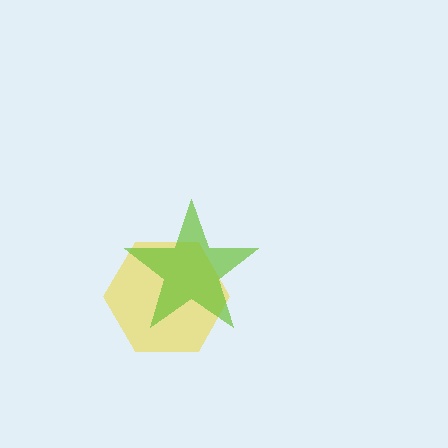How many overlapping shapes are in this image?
There are 2 overlapping shapes in the image.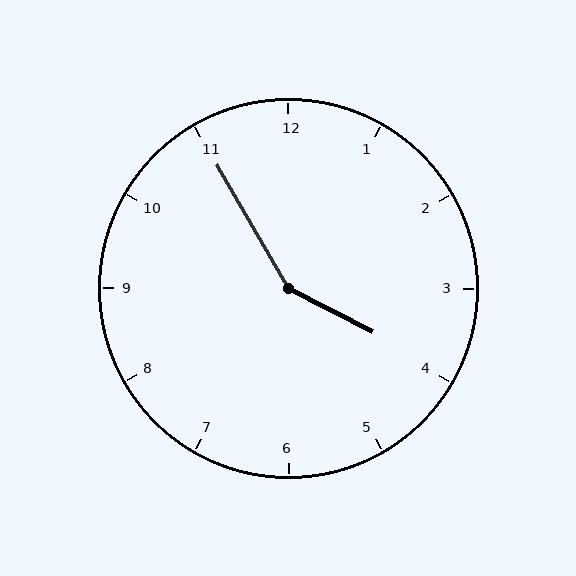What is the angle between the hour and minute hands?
Approximately 148 degrees.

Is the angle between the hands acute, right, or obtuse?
It is obtuse.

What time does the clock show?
3:55.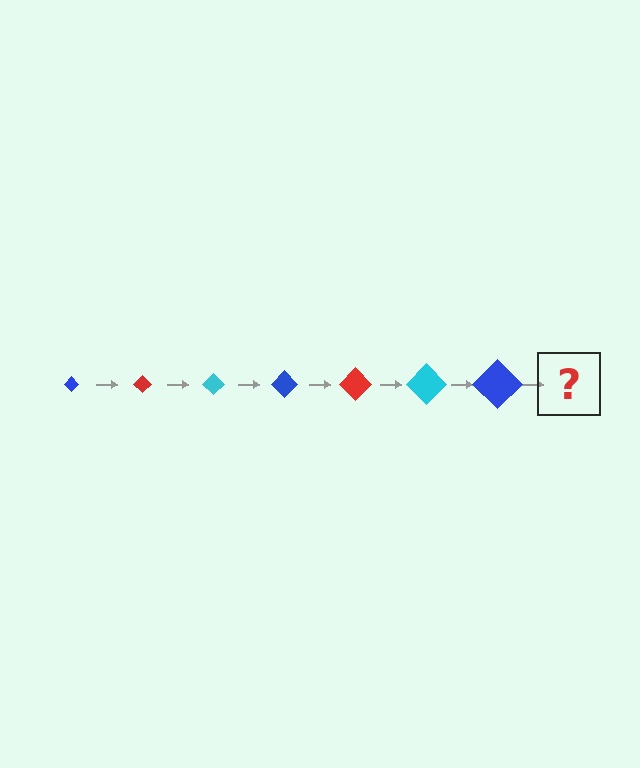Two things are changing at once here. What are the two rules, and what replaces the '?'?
The two rules are that the diamond grows larger each step and the color cycles through blue, red, and cyan. The '?' should be a red diamond, larger than the previous one.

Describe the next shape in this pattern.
It should be a red diamond, larger than the previous one.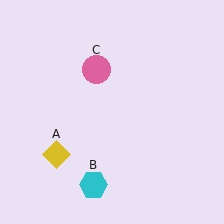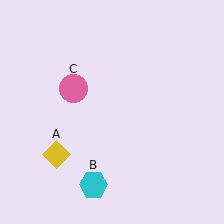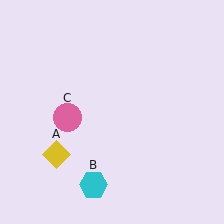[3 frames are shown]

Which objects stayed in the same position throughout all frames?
Yellow diamond (object A) and cyan hexagon (object B) remained stationary.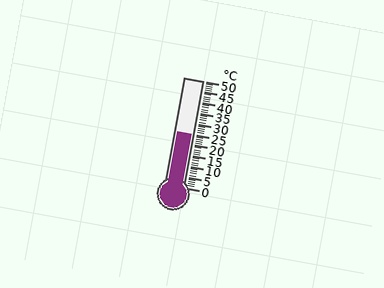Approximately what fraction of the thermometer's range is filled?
The thermometer is filled to approximately 50% of its range.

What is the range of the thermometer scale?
The thermometer scale ranges from 0°C to 50°C.